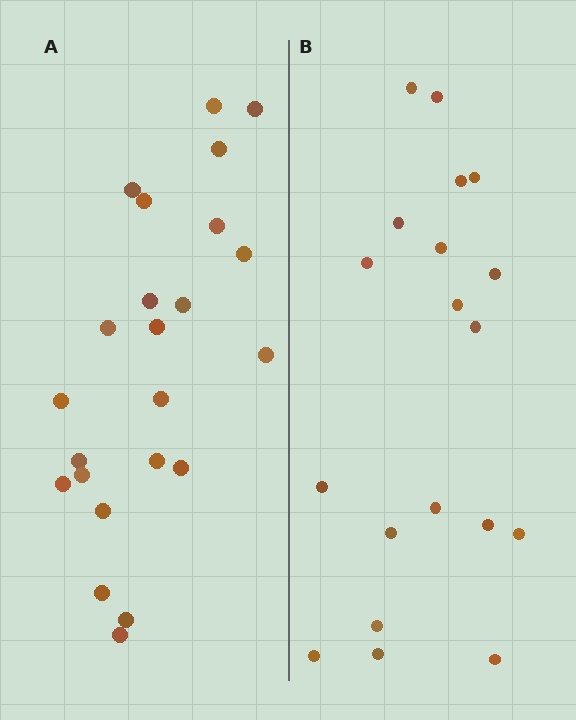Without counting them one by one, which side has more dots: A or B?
Region A (the left region) has more dots.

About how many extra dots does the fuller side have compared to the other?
Region A has about 4 more dots than region B.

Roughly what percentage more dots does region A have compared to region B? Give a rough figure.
About 20% more.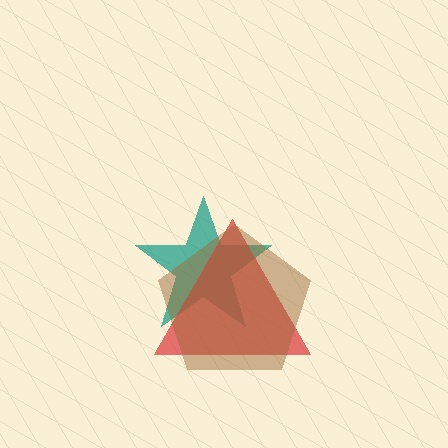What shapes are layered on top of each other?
The layered shapes are: a teal star, a red triangle, a brown pentagon.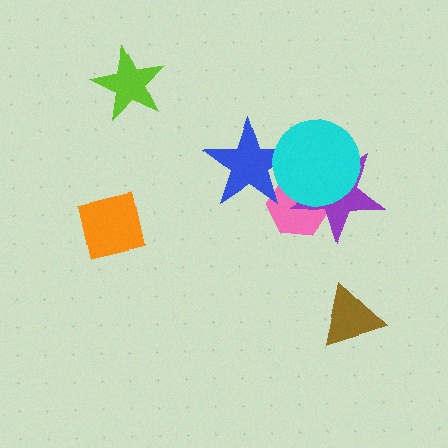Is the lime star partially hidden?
No, no other shape covers it.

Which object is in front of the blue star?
The cyan circle is in front of the blue star.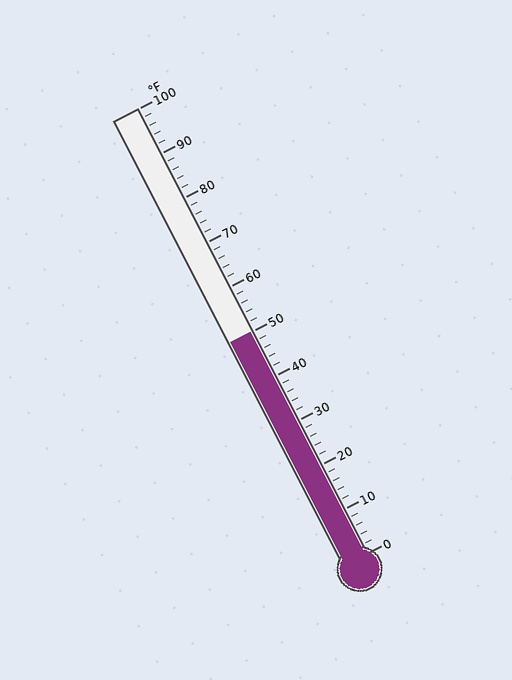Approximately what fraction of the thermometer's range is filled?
The thermometer is filled to approximately 50% of its range.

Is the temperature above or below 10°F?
The temperature is above 10°F.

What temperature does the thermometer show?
The thermometer shows approximately 50°F.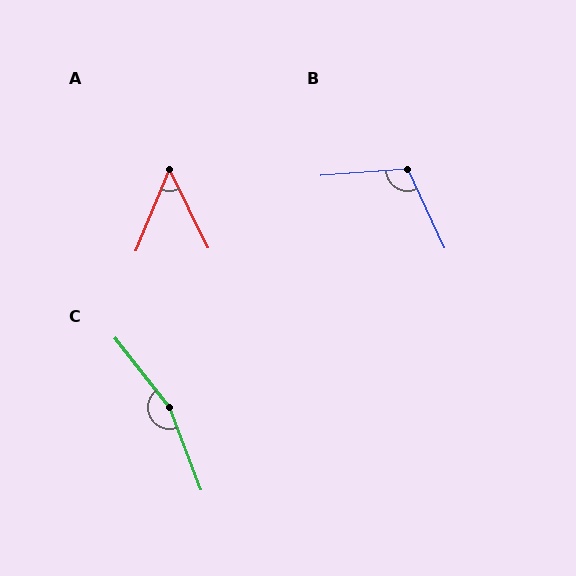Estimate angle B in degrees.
Approximately 111 degrees.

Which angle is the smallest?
A, at approximately 49 degrees.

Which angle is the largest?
C, at approximately 163 degrees.